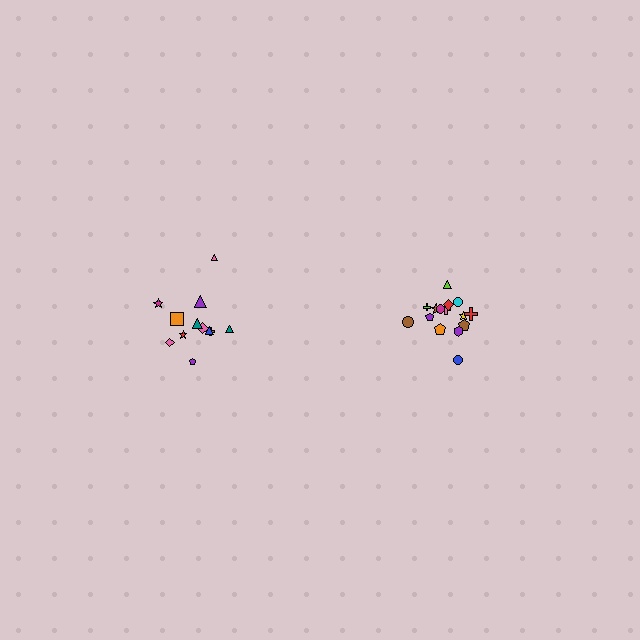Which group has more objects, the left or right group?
The right group.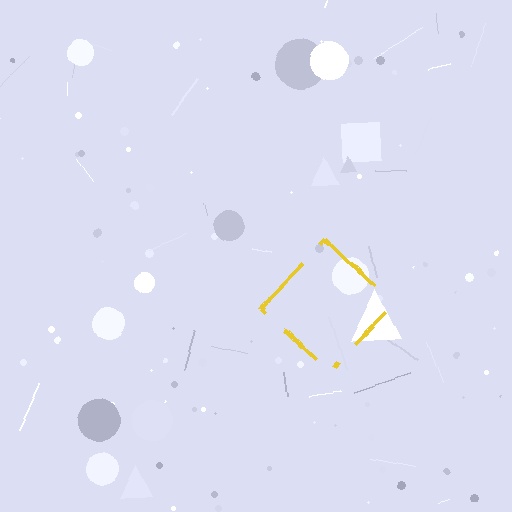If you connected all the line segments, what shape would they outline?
They would outline a diamond.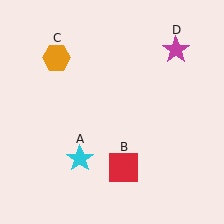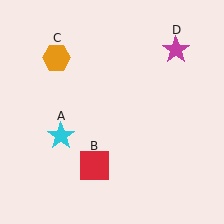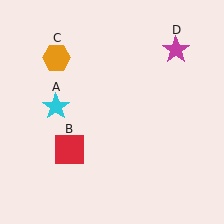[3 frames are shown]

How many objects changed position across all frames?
2 objects changed position: cyan star (object A), red square (object B).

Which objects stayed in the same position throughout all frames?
Orange hexagon (object C) and magenta star (object D) remained stationary.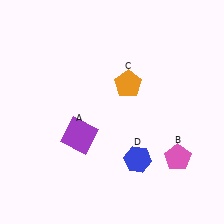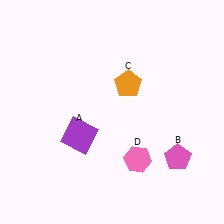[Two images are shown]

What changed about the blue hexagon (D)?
In Image 1, D is blue. In Image 2, it changed to pink.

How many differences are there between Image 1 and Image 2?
There is 1 difference between the two images.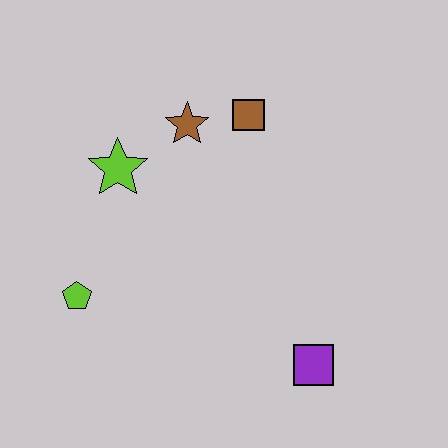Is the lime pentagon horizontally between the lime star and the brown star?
No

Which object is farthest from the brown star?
The purple square is farthest from the brown star.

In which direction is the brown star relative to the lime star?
The brown star is to the right of the lime star.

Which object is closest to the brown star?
The brown square is closest to the brown star.